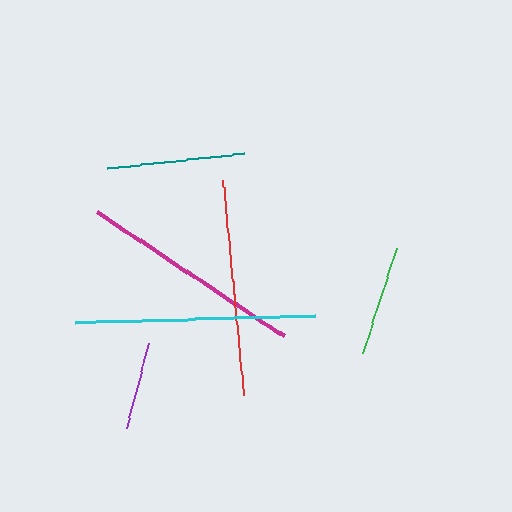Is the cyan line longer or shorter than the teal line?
The cyan line is longer than the teal line.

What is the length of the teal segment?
The teal segment is approximately 138 pixels long.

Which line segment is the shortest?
The purple line is the shortest at approximately 87 pixels.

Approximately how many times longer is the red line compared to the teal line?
The red line is approximately 1.6 times the length of the teal line.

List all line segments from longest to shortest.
From longest to shortest: cyan, magenta, red, teal, green, purple.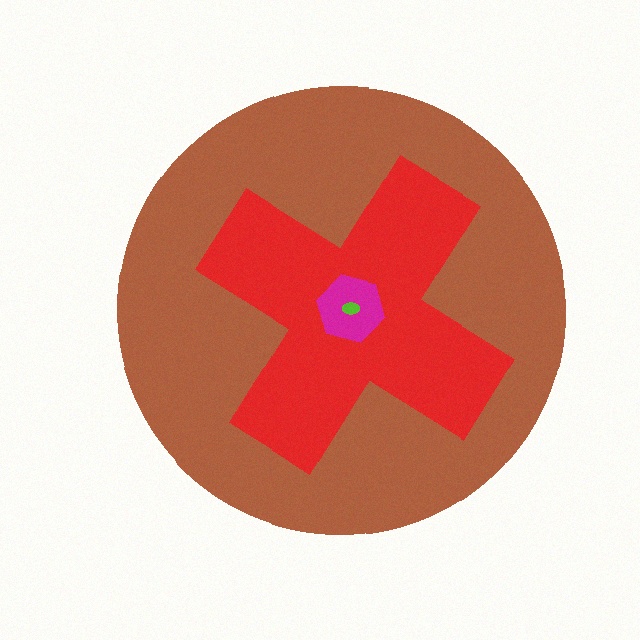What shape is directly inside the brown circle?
The red cross.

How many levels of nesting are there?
4.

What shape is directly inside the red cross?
The magenta hexagon.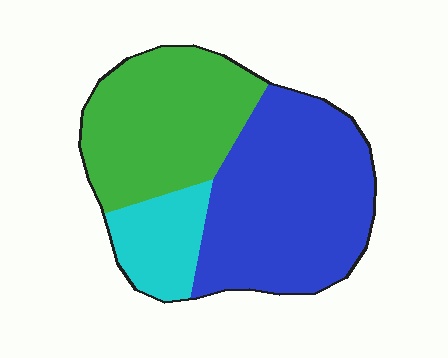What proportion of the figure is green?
Green covers around 35% of the figure.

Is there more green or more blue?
Blue.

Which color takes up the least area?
Cyan, at roughly 15%.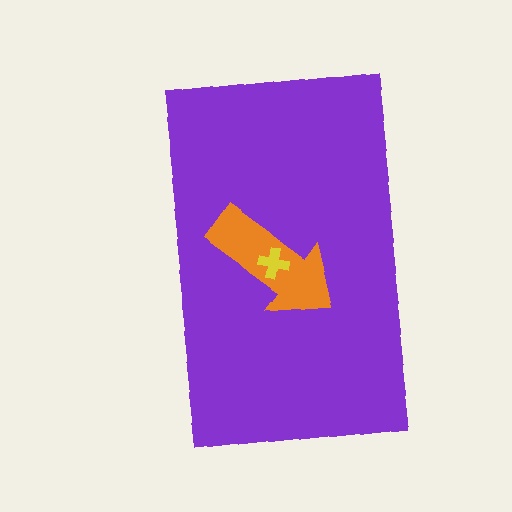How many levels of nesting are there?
3.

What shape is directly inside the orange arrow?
The yellow cross.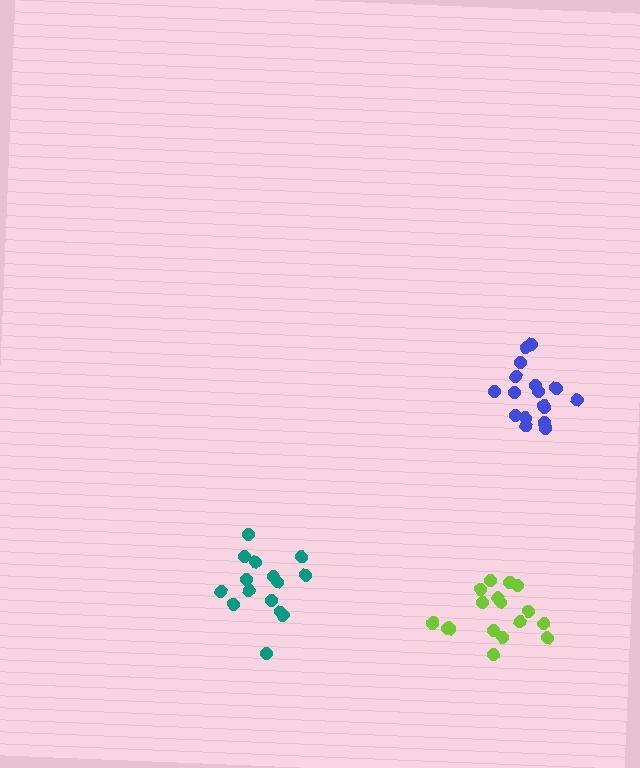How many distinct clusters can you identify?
There are 3 distinct clusters.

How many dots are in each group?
Group 1: 15 dots, Group 2: 17 dots, Group 3: 17 dots (49 total).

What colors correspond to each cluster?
The clusters are colored: teal, blue, lime.